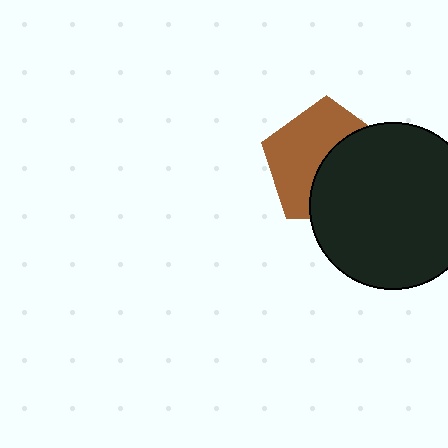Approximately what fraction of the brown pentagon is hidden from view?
Roughly 48% of the brown pentagon is hidden behind the black circle.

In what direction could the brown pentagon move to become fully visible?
The brown pentagon could move toward the upper-left. That would shift it out from behind the black circle entirely.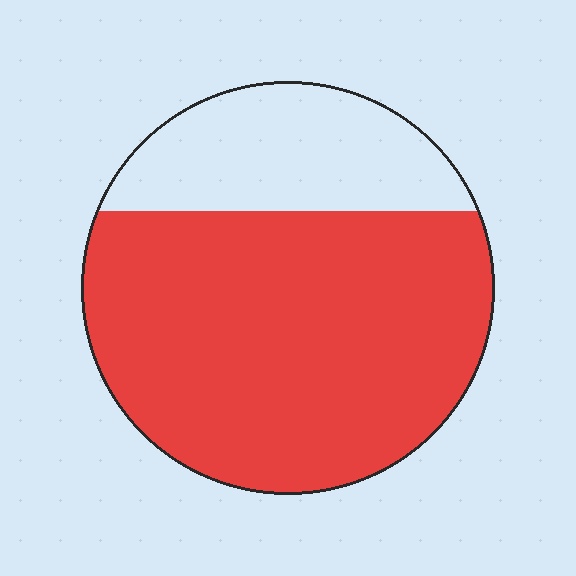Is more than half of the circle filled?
Yes.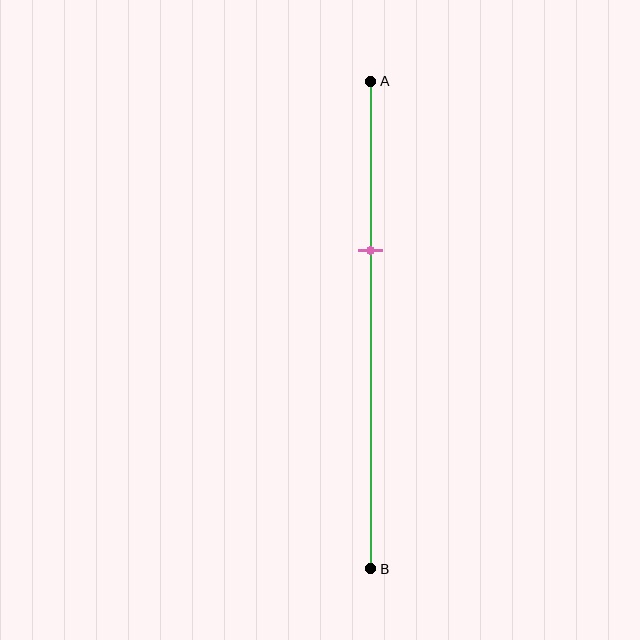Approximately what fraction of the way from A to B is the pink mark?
The pink mark is approximately 35% of the way from A to B.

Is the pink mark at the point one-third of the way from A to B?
Yes, the mark is approximately at the one-third point.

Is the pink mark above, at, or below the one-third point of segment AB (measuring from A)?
The pink mark is approximately at the one-third point of segment AB.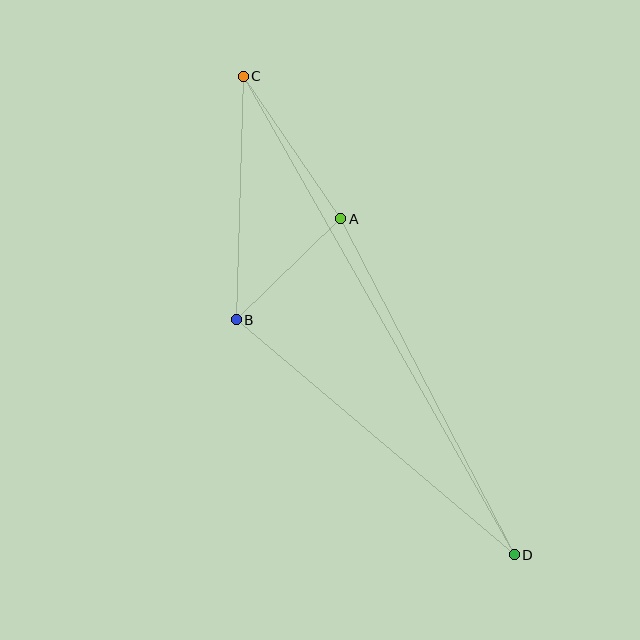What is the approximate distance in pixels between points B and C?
The distance between B and C is approximately 244 pixels.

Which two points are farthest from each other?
Points C and D are farthest from each other.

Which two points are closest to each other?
Points A and B are closest to each other.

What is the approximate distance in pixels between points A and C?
The distance between A and C is approximately 173 pixels.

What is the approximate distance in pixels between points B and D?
The distance between B and D is approximately 364 pixels.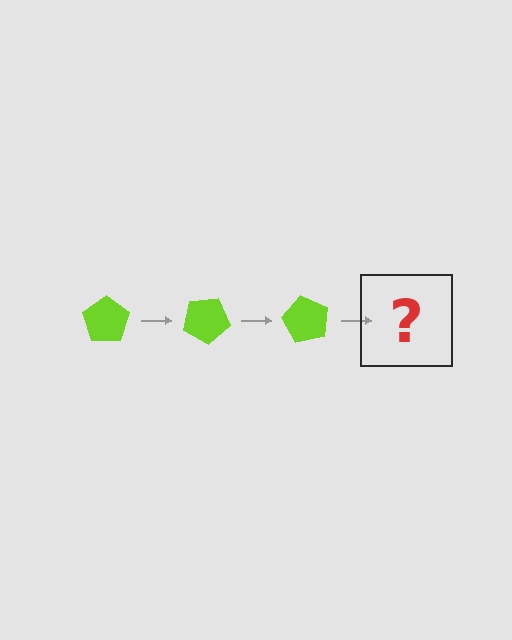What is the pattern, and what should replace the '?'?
The pattern is that the pentagon rotates 30 degrees each step. The '?' should be a lime pentagon rotated 90 degrees.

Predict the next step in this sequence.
The next step is a lime pentagon rotated 90 degrees.